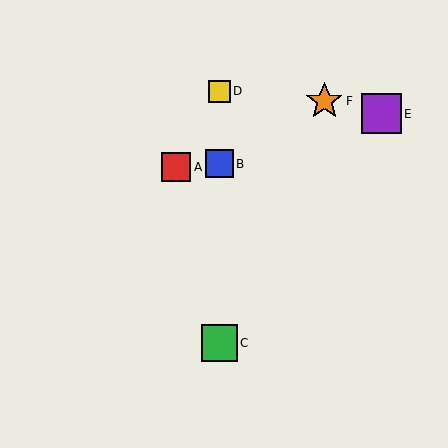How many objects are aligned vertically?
3 objects (B, C, D) are aligned vertically.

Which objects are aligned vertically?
Objects B, C, D are aligned vertically.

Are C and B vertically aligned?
Yes, both are at x≈219.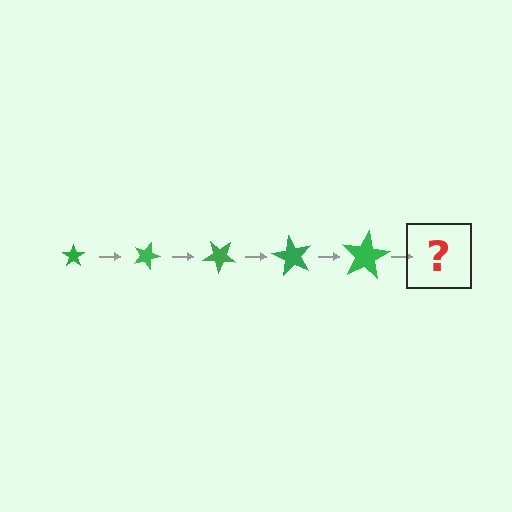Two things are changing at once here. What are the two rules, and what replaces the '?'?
The two rules are that the star grows larger each step and it rotates 20 degrees each step. The '?' should be a star, larger than the previous one and rotated 100 degrees from the start.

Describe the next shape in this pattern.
It should be a star, larger than the previous one and rotated 100 degrees from the start.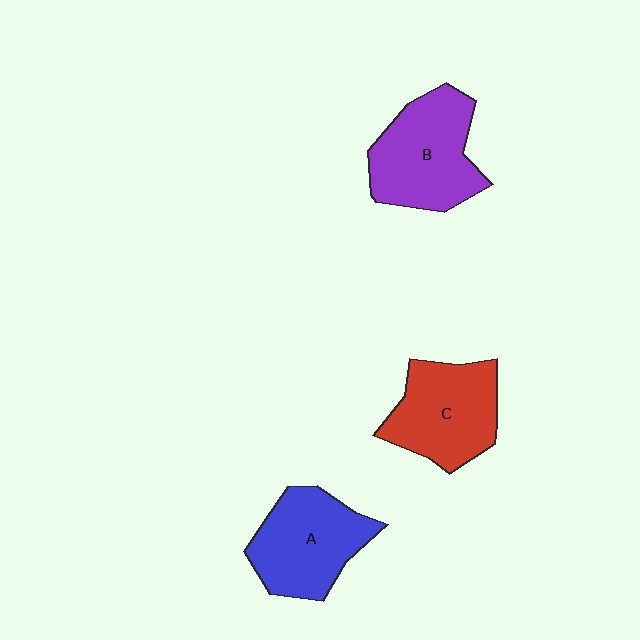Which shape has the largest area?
Shape B (purple).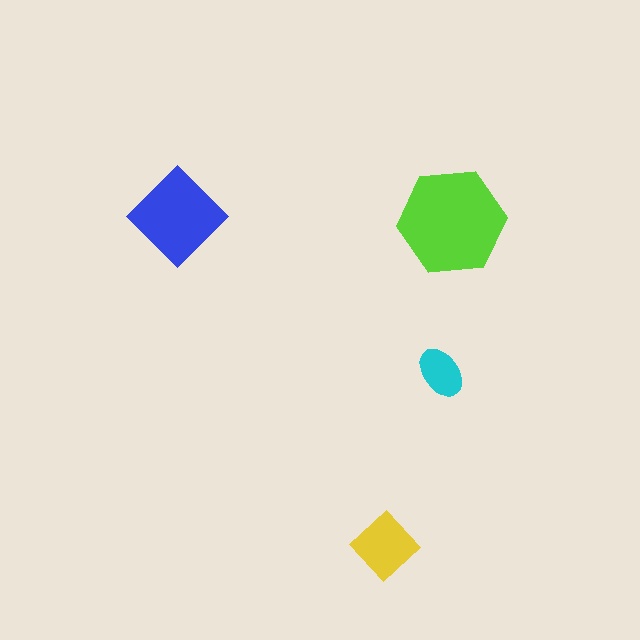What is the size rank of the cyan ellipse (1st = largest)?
4th.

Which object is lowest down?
The yellow diamond is bottommost.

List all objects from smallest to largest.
The cyan ellipse, the yellow diamond, the blue diamond, the lime hexagon.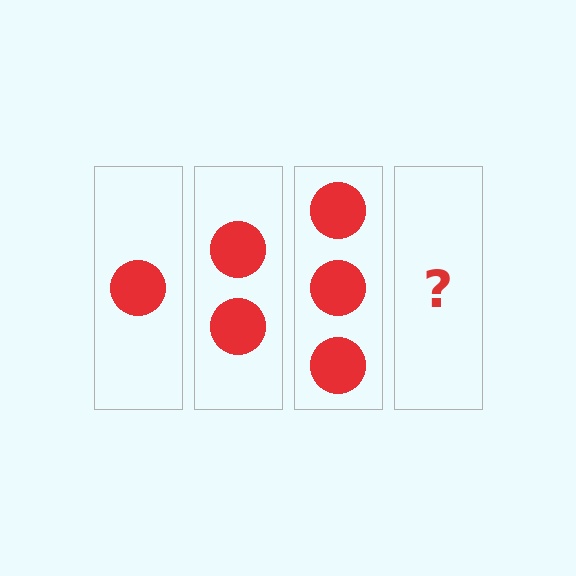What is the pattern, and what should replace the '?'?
The pattern is that each step adds one more circle. The '?' should be 4 circles.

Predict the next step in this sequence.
The next step is 4 circles.